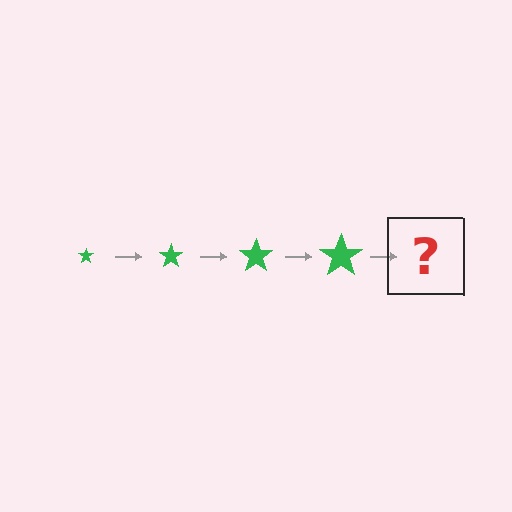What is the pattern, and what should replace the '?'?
The pattern is that the star gets progressively larger each step. The '?' should be a green star, larger than the previous one.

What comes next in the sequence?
The next element should be a green star, larger than the previous one.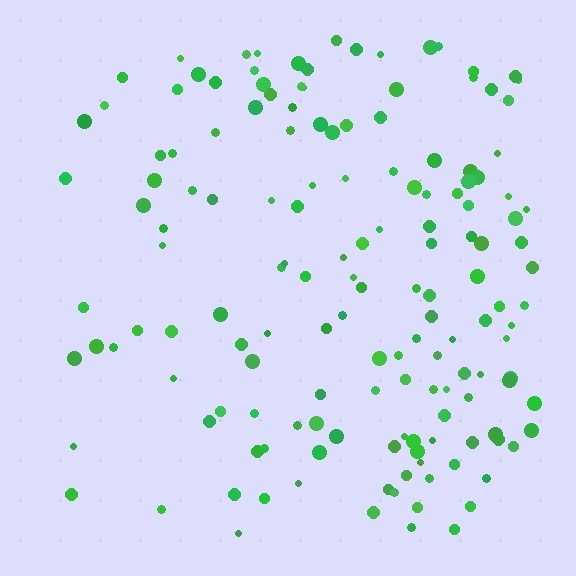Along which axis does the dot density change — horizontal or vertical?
Horizontal.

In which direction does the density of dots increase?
From left to right, with the right side densest.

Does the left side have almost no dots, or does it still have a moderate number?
Still a moderate number, just noticeably fewer than the right.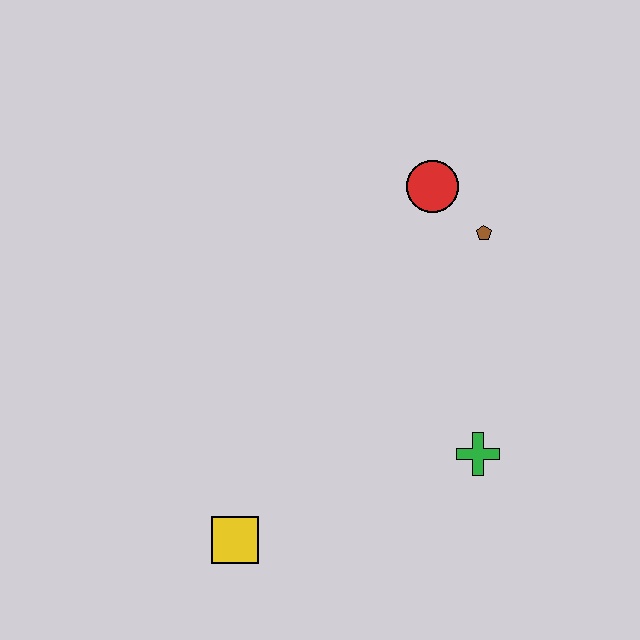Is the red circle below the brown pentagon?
No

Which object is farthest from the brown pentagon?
The yellow square is farthest from the brown pentagon.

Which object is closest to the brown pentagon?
The red circle is closest to the brown pentagon.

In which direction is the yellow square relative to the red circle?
The yellow square is below the red circle.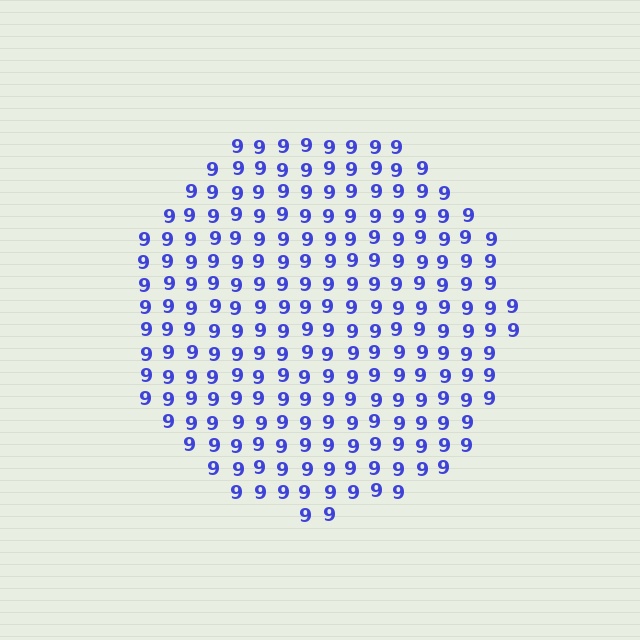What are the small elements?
The small elements are digit 9's.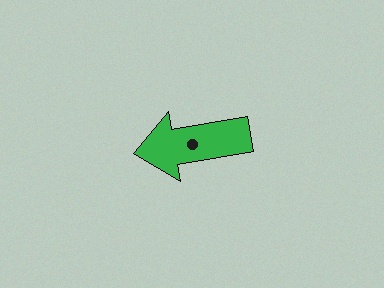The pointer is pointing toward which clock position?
Roughly 9 o'clock.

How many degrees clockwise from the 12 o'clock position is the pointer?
Approximately 260 degrees.